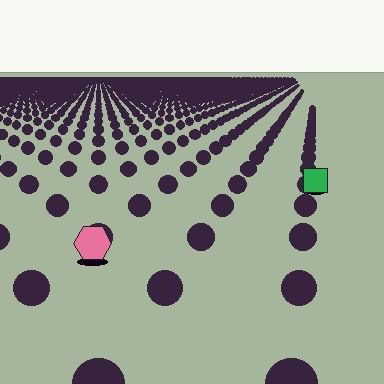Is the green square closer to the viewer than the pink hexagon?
No. The pink hexagon is closer — you can tell from the texture gradient: the ground texture is coarser near it.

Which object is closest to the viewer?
The pink hexagon is closest. The texture marks near it are larger and more spread out.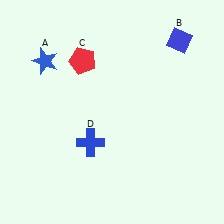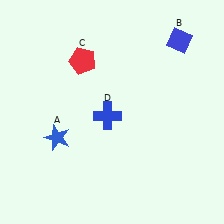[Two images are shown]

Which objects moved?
The objects that moved are: the blue star (A), the blue cross (D).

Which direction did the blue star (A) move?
The blue star (A) moved down.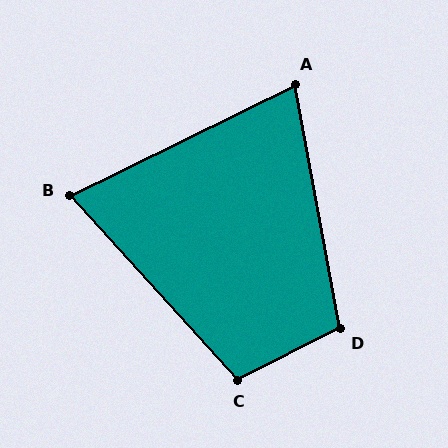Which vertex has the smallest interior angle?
B, at approximately 74 degrees.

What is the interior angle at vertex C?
Approximately 106 degrees (obtuse).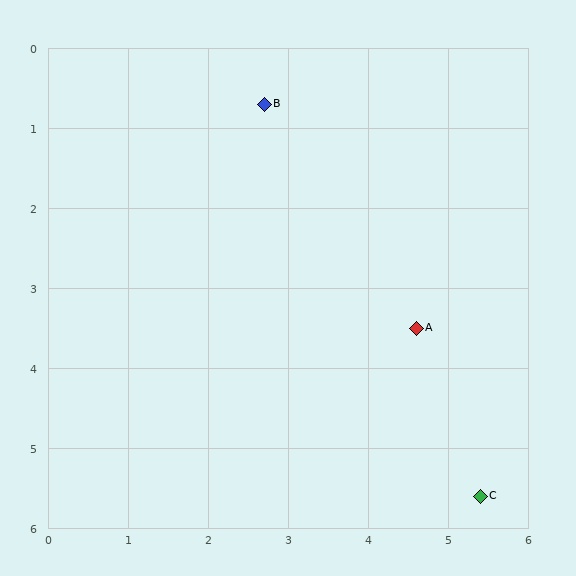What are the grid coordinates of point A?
Point A is at approximately (4.6, 3.5).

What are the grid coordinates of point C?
Point C is at approximately (5.4, 5.6).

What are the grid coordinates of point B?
Point B is at approximately (2.7, 0.7).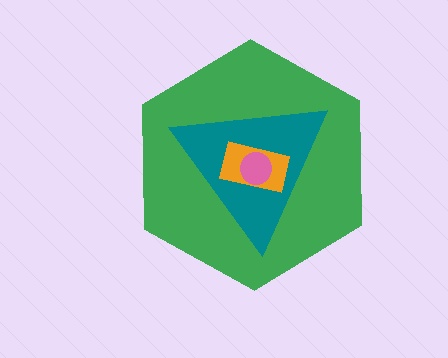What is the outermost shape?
The green hexagon.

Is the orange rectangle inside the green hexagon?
Yes.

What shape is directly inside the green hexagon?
The teal triangle.